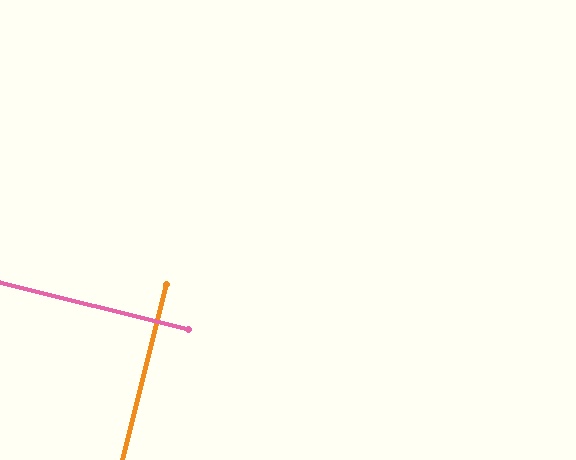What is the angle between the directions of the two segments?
Approximately 90 degrees.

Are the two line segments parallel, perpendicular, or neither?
Perpendicular — they meet at approximately 90°.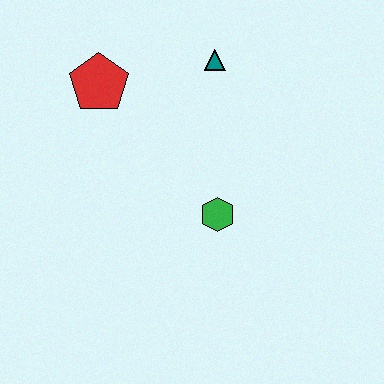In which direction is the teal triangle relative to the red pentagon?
The teal triangle is to the right of the red pentagon.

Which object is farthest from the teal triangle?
The green hexagon is farthest from the teal triangle.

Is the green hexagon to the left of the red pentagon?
No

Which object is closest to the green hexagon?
The teal triangle is closest to the green hexagon.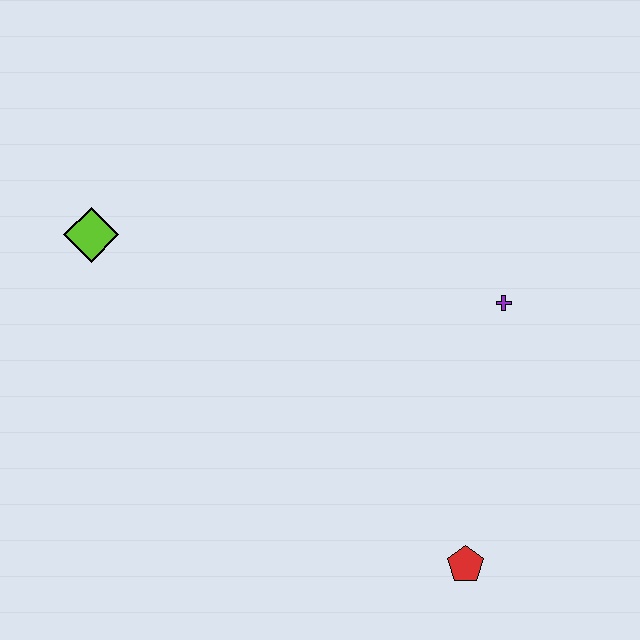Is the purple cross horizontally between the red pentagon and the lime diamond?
No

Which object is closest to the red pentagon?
The purple cross is closest to the red pentagon.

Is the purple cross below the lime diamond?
Yes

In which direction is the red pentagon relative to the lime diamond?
The red pentagon is to the right of the lime diamond.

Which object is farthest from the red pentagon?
The lime diamond is farthest from the red pentagon.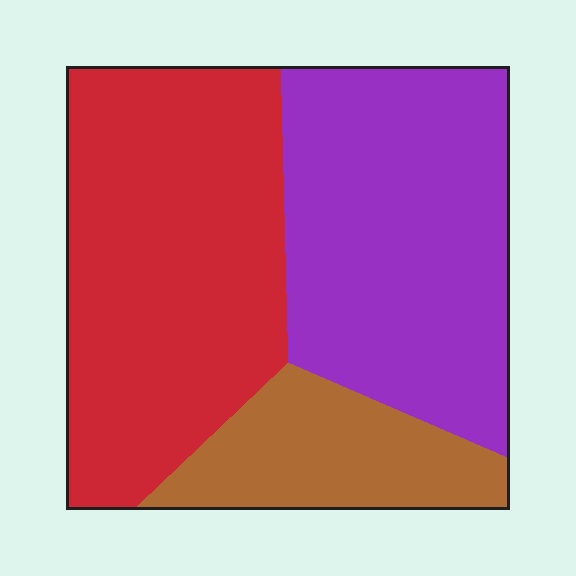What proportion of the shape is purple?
Purple covers 39% of the shape.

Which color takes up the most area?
Red, at roughly 45%.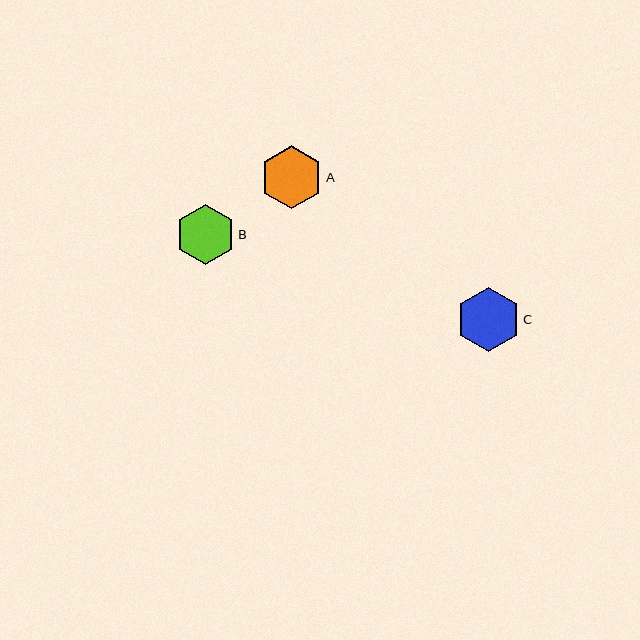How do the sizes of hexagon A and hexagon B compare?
Hexagon A and hexagon B are approximately the same size.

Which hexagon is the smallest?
Hexagon B is the smallest with a size of approximately 59 pixels.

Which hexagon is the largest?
Hexagon C is the largest with a size of approximately 64 pixels.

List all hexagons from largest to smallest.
From largest to smallest: C, A, B.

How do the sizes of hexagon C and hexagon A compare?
Hexagon C and hexagon A are approximately the same size.